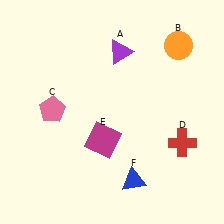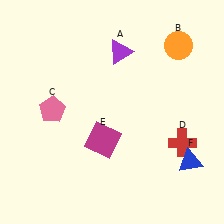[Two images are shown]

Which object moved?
The blue triangle (F) moved right.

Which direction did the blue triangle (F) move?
The blue triangle (F) moved right.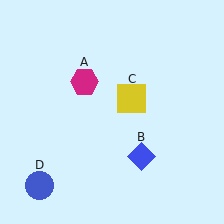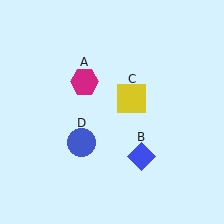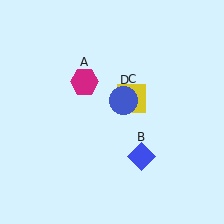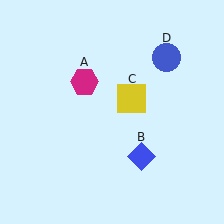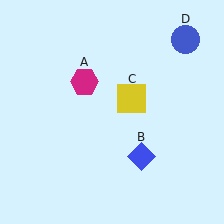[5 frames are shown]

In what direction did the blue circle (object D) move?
The blue circle (object D) moved up and to the right.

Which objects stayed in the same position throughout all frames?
Magenta hexagon (object A) and blue diamond (object B) and yellow square (object C) remained stationary.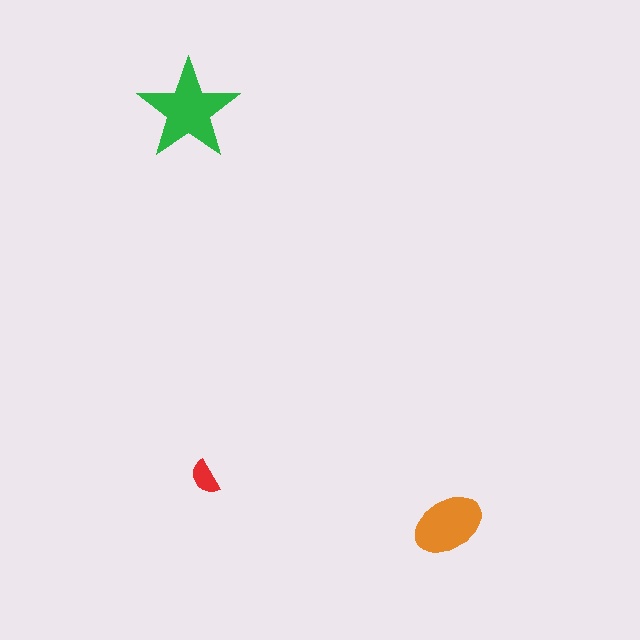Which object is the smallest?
The red semicircle.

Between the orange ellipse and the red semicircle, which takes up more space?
The orange ellipse.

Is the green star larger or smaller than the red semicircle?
Larger.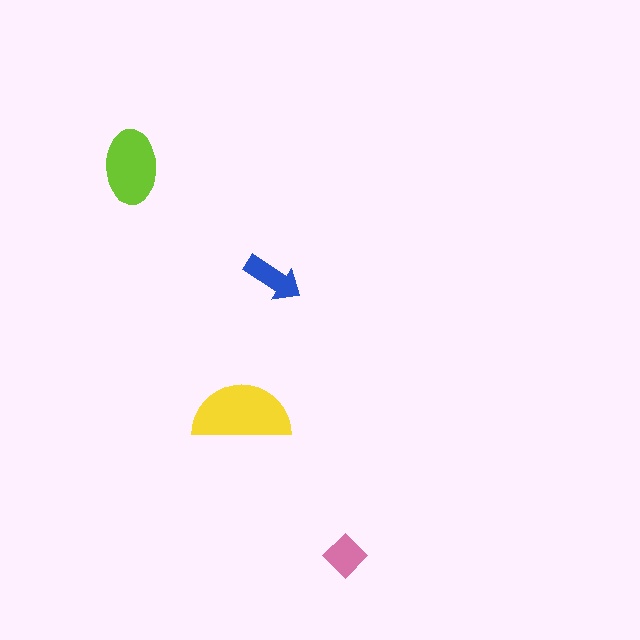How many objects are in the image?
There are 4 objects in the image.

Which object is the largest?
The yellow semicircle.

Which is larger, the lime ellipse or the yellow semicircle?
The yellow semicircle.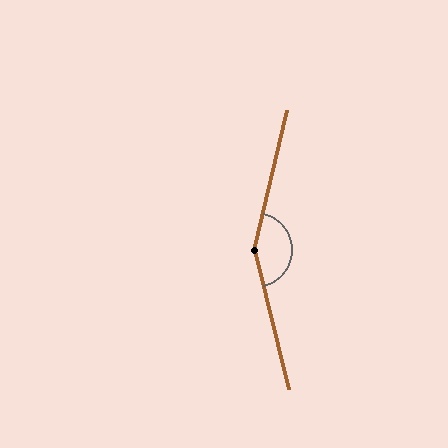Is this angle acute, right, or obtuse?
It is obtuse.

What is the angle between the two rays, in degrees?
Approximately 153 degrees.